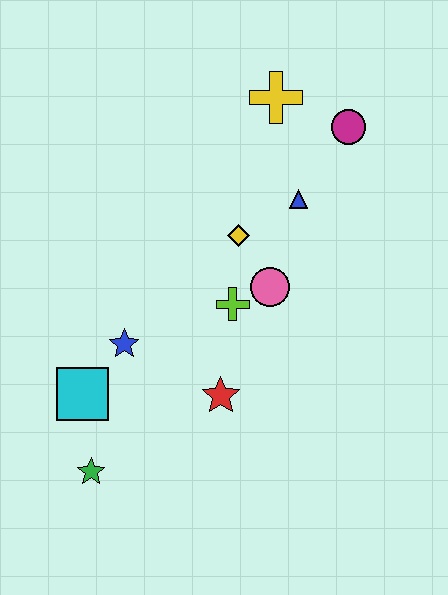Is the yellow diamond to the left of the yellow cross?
Yes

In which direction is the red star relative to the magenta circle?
The red star is below the magenta circle.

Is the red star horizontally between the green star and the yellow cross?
Yes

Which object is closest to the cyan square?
The blue star is closest to the cyan square.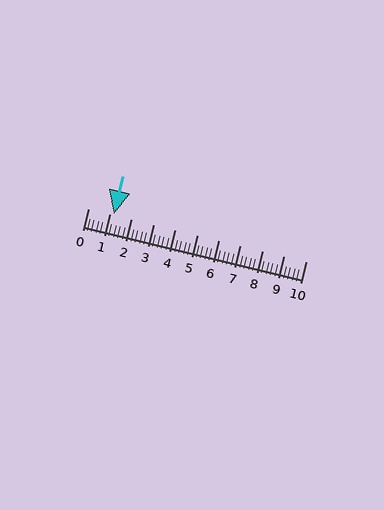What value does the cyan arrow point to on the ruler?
The cyan arrow points to approximately 1.2.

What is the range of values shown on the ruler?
The ruler shows values from 0 to 10.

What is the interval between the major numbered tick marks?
The major tick marks are spaced 1 units apart.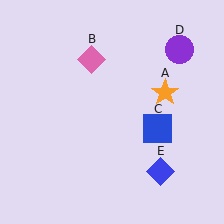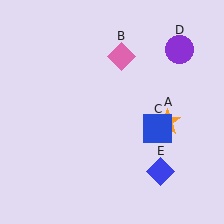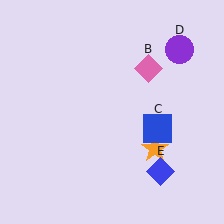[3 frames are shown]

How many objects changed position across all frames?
2 objects changed position: orange star (object A), pink diamond (object B).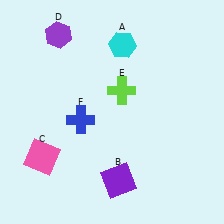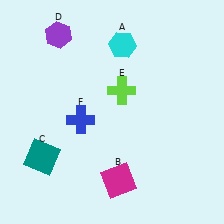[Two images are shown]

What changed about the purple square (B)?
In Image 1, B is purple. In Image 2, it changed to magenta.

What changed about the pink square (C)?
In Image 1, C is pink. In Image 2, it changed to teal.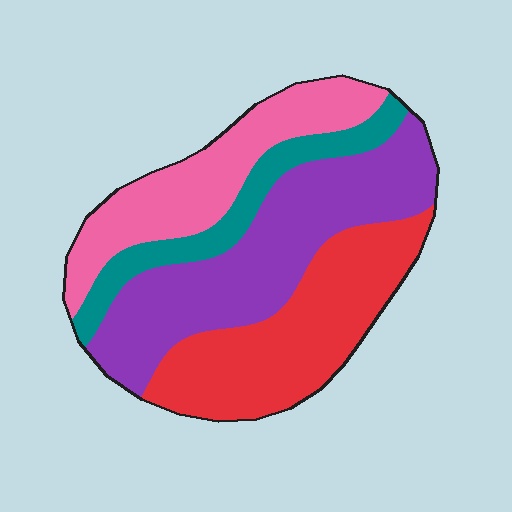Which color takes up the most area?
Purple, at roughly 35%.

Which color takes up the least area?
Teal, at roughly 15%.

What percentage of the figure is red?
Red takes up about one third (1/3) of the figure.